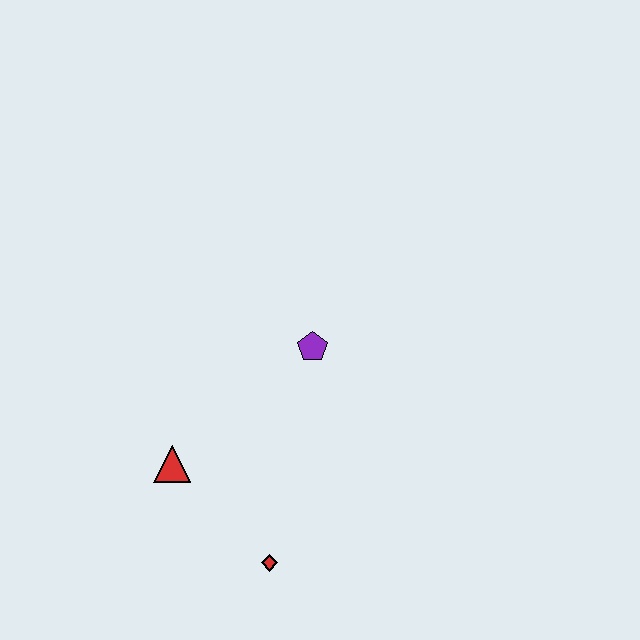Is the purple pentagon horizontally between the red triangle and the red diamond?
No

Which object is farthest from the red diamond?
The purple pentagon is farthest from the red diamond.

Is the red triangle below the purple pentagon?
Yes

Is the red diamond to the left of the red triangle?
No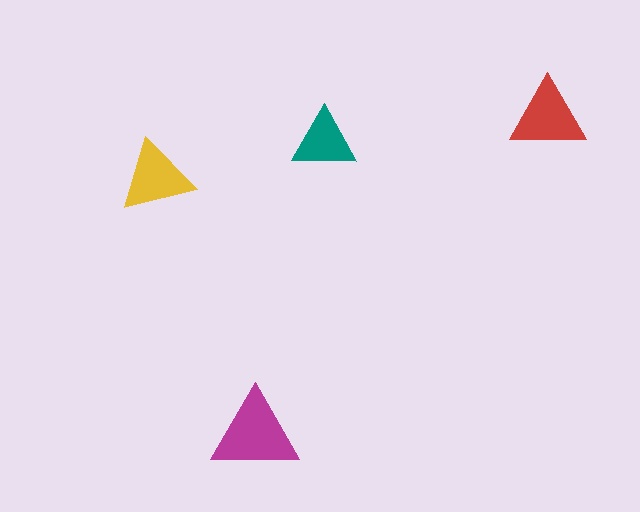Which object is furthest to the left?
The yellow triangle is leftmost.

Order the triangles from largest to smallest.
the magenta one, the red one, the yellow one, the teal one.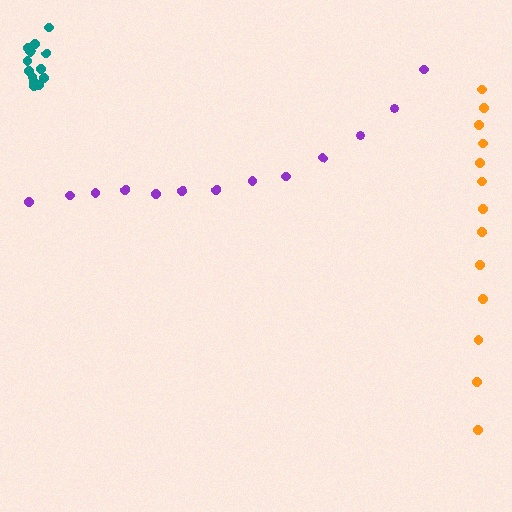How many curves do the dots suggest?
There are 3 distinct paths.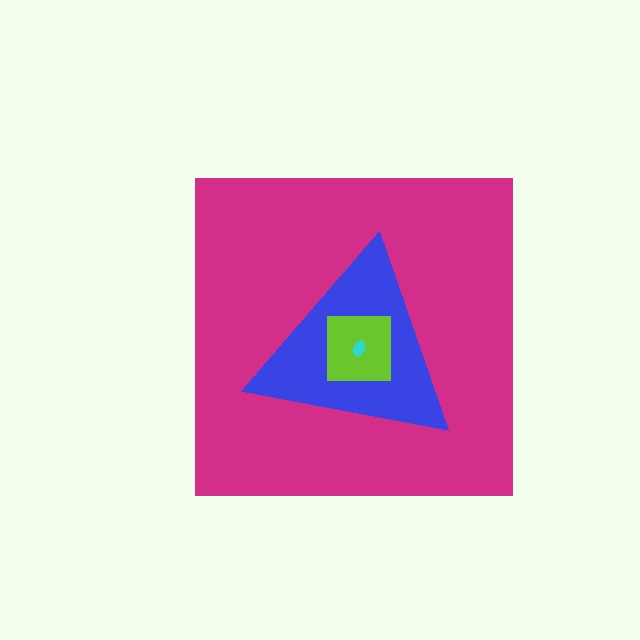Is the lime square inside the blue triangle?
Yes.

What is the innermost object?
The cyan ellipse.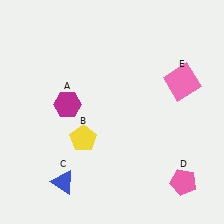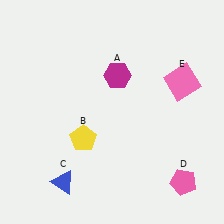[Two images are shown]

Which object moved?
The magenta hexagon (A) moved right.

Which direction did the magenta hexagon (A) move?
The magenta hexagon (A) moved right.